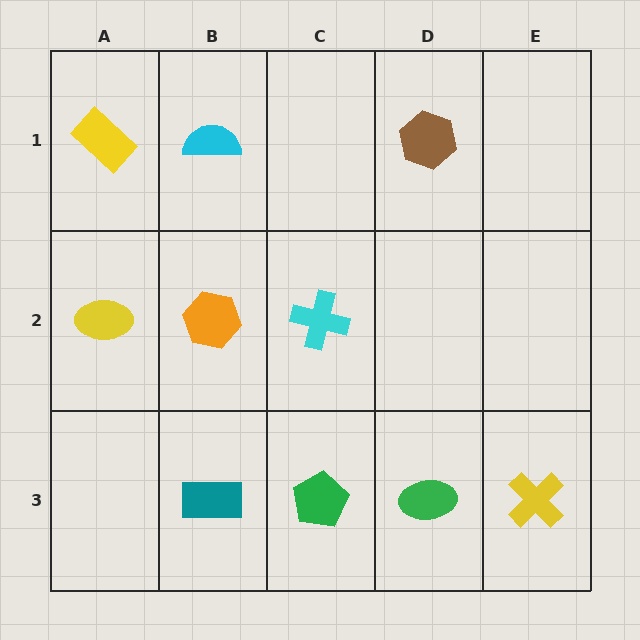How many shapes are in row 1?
3 shapes.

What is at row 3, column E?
A yellow cross.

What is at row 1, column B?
A cyan semicircle.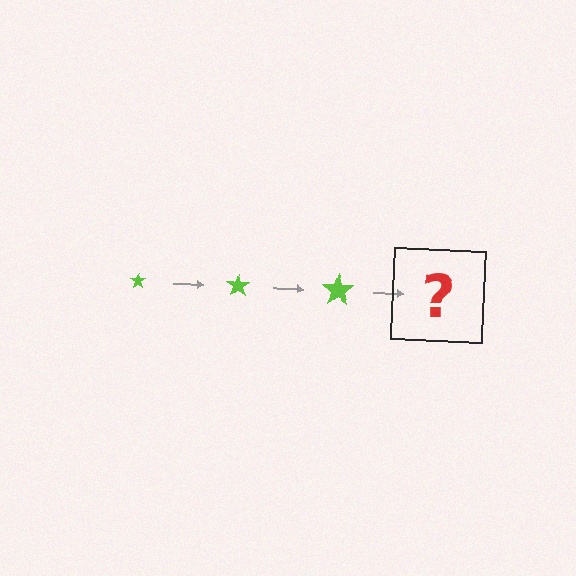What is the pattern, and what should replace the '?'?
The pattern is that the star gets progressively larger each step. The '?' should be a lime star, larger than the previous one.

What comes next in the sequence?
The next element should be a lime star, larger than the previous one.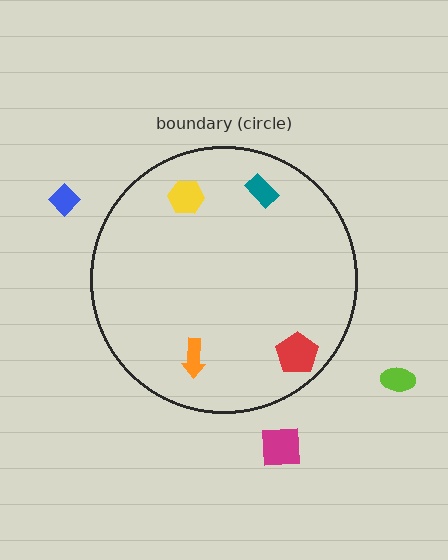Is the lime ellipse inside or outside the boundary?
Outside.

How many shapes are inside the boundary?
4 inside, 3 outside.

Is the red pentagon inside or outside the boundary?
Inside.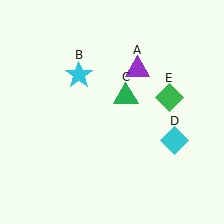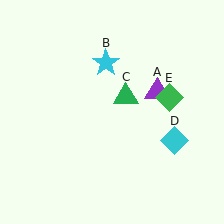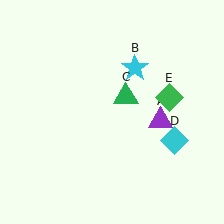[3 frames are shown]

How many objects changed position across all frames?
2 objects changed position: purple triangle (object A), cyan star (object B).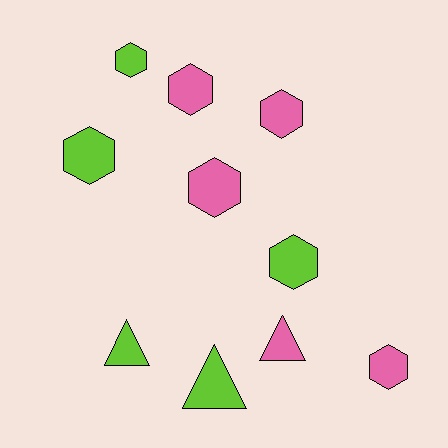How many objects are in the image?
There are 10 objects.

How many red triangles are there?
There are no red triangles.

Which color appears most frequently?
Lime, with 5 objects.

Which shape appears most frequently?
Hexagon, with 7 objects.